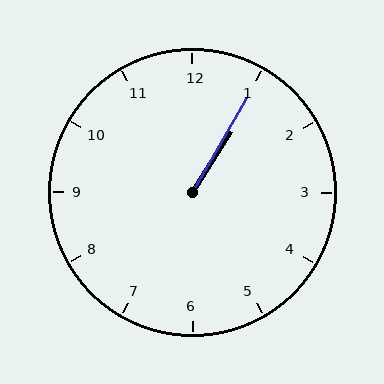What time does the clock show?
1:05.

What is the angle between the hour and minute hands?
Approximately 2 degrees.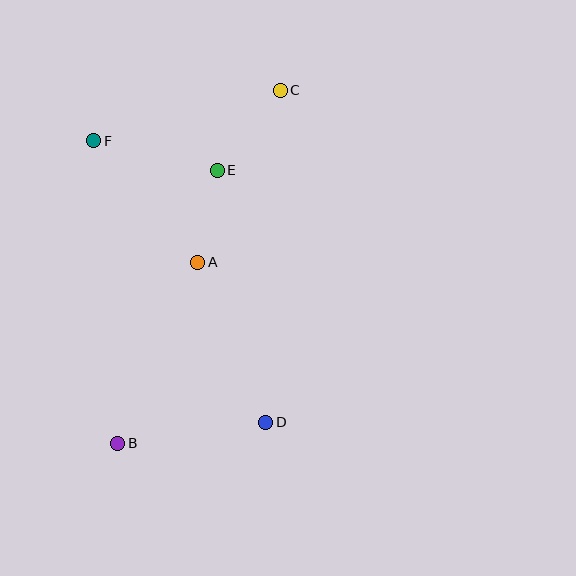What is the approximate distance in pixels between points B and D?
The distance between B and D is approximately 150 pixels.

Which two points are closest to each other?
Points A and E are closest to each other.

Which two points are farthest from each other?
Points B and C are farthest from each other.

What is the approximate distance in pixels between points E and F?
The distance between E and F is approximately 127 pixels.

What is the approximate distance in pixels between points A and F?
The distance between A and F is approximately 160 pixels.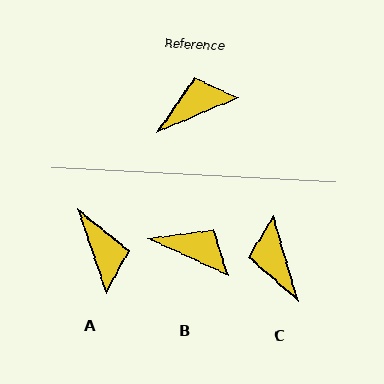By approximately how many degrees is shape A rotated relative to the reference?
Approximately 94 degrees clockwise.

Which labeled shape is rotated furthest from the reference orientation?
A, about 94 degrees away.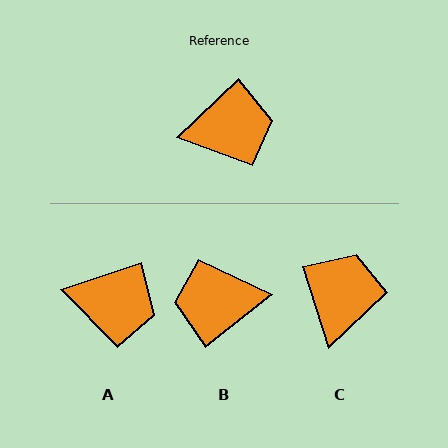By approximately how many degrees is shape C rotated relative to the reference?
Approximately 64 degrees counter-clockwise.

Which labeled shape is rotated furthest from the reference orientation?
B, about 175 degrees away.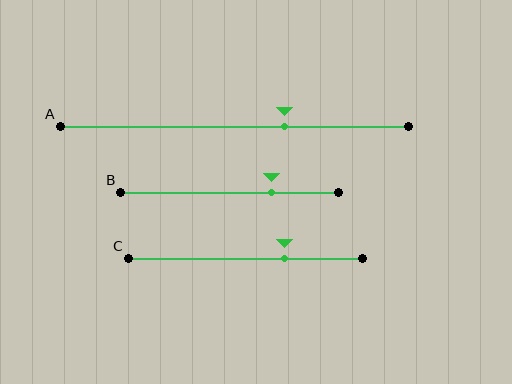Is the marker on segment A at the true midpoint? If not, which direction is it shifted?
No, the marker on segment A is shifted to the right by about 14% of the segment length.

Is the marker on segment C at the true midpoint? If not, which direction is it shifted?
No, the marker on segment C is shifted to the right by about 17% of the segment length.